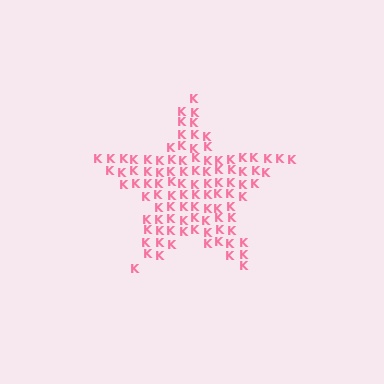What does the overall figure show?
The overall figure shows a star.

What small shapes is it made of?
It is made of small letter K's.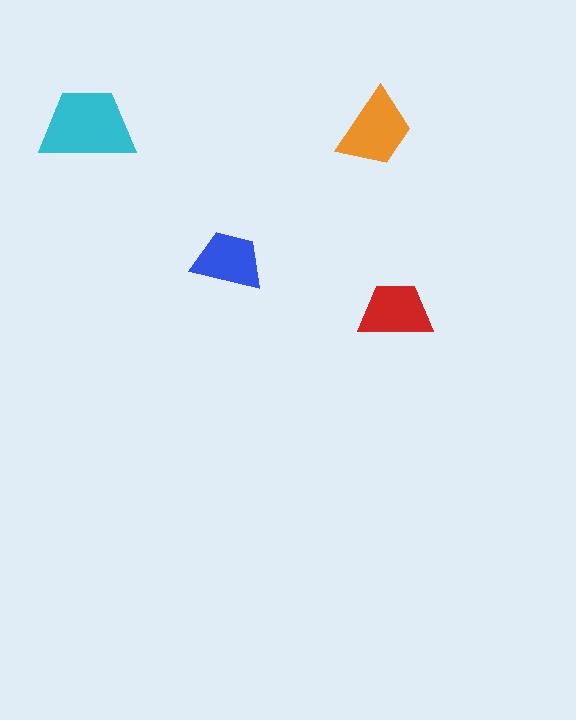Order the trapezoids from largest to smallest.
the cyan one, the orange one, the red one, the blue one.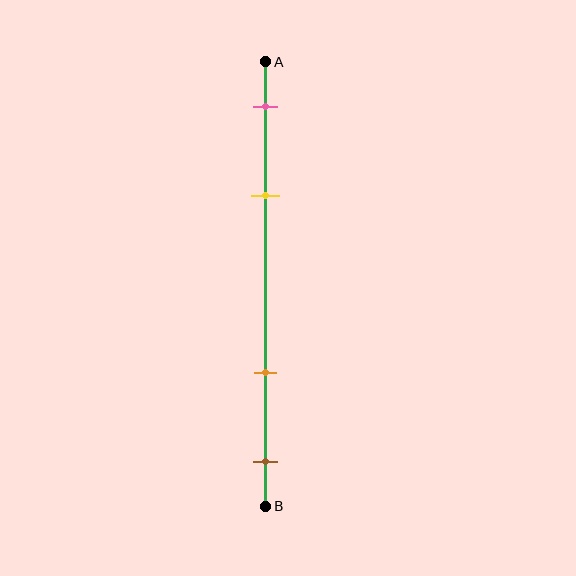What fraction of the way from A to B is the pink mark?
The pink mark is approximately 10% (0.1) of the way from A to B.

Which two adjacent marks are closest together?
The pink and yellow marks are the closest adjacent pair.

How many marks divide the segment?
There are 4 marks dividing the segment.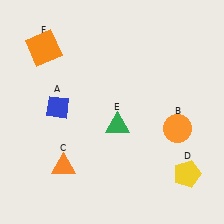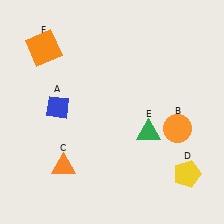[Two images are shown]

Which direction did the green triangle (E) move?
The green triangle (E) moved right.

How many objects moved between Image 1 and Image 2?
1 object moved between the two images.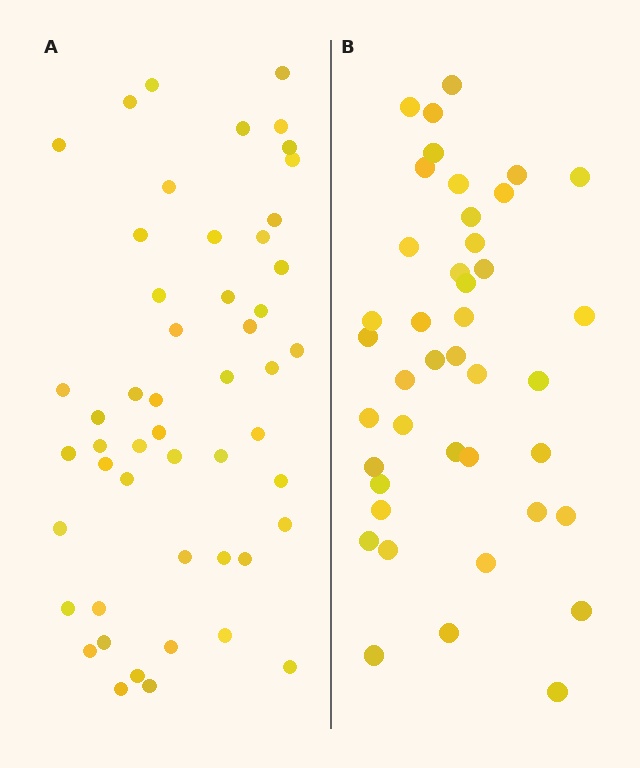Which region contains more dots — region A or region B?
Region A (the left region) has more dots.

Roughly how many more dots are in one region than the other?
Region A has roughly 8 or so more dots than region B.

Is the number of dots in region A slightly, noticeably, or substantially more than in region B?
Region A has only slightly more — the two regions are fairly close. The ratio is roughly 1.2 to 1.